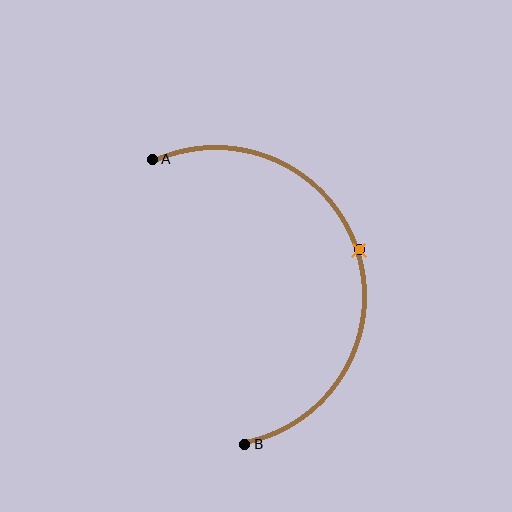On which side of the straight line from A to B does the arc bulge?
The arc bulges to the right of the straight line connecting A and B.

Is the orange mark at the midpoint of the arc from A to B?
Yes. The orange mark lies on the arc at equal arc-length from both A and B — it is the arc midpoint.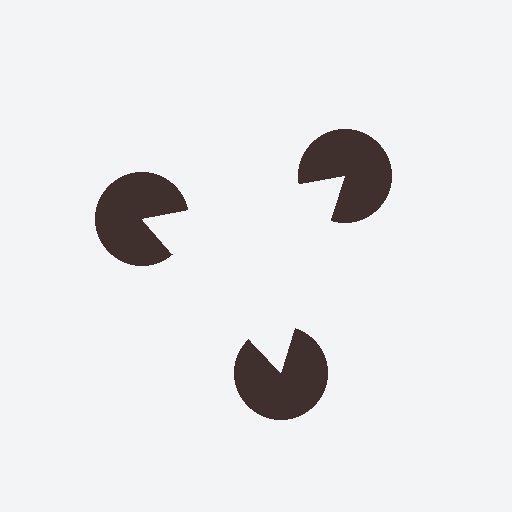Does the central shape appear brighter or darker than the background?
It typically appears slightly brighter than the background, even though no actual brightness change is drawn.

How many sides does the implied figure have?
3 sides.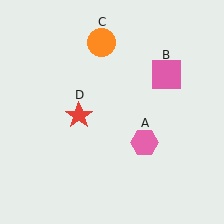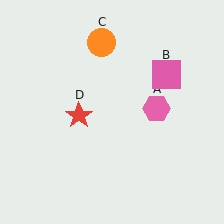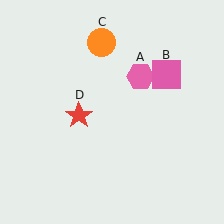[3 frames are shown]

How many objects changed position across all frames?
1 object changed position: pink hexagon (object A).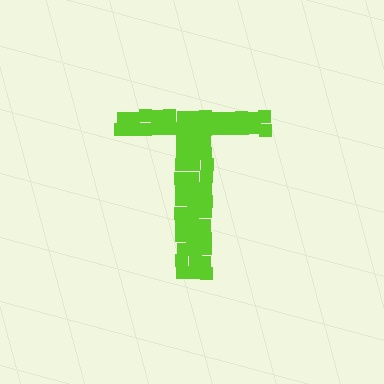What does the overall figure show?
The overall figure shows the letter T.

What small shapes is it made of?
It is made of small squares.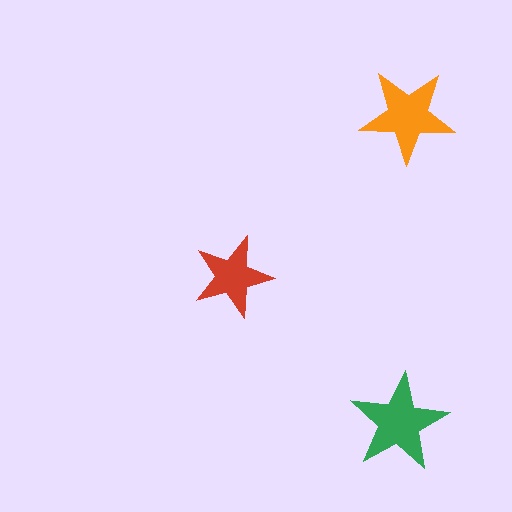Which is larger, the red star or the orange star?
The orange one.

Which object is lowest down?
The green star is bottommost.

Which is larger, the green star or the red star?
The green one.